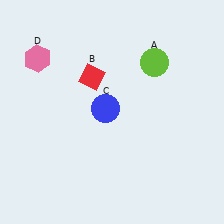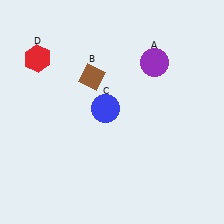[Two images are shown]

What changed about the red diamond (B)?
In Image 1, B is red. In Image 2, it changed to brown.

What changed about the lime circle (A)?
In Image 1, A is lime. In Image 2, it changed to purple.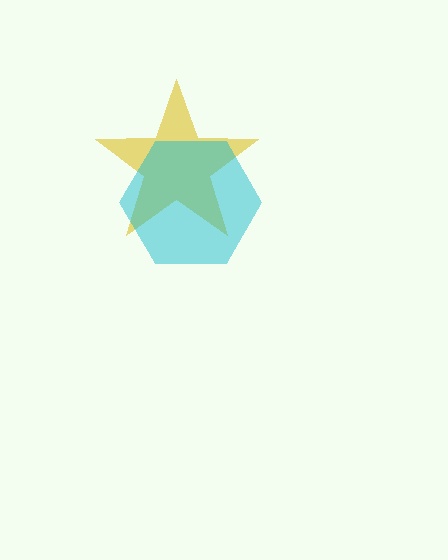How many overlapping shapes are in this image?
There are 2 overlapping shapes in the image.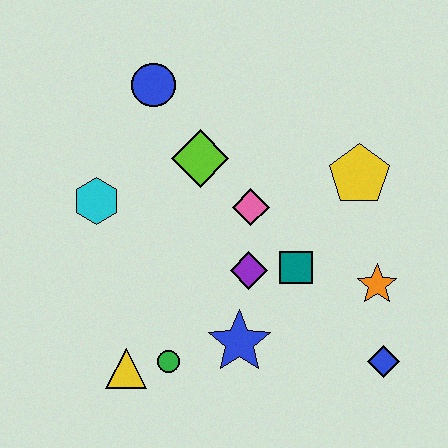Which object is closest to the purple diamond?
The teal square is closest to the purple diamond.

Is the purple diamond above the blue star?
Yes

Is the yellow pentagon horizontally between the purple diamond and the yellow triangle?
No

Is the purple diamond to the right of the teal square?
No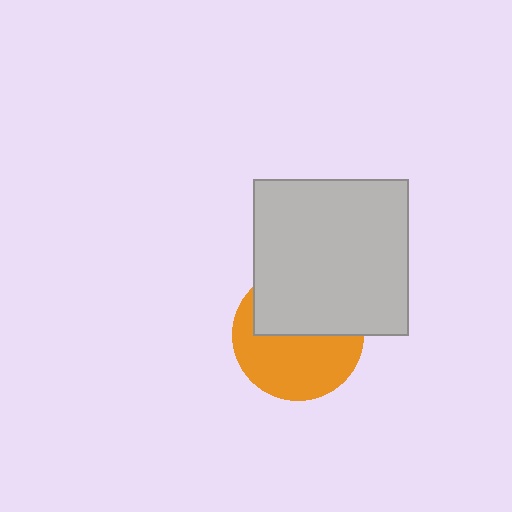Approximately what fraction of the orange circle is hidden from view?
Roughly 45% of the orange circle is hidden behind the light gray square.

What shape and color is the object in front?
The object in front is a light gray square.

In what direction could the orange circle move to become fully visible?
The orange circle could move down. That would shift it out from behind the light gray square entirely.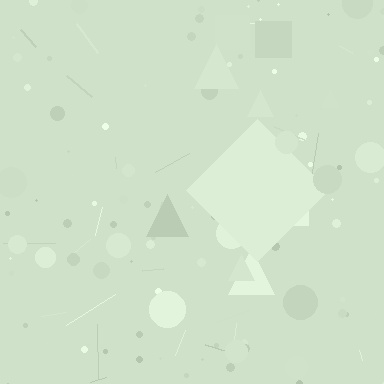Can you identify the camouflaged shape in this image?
The camouflaged shape is a diamond.